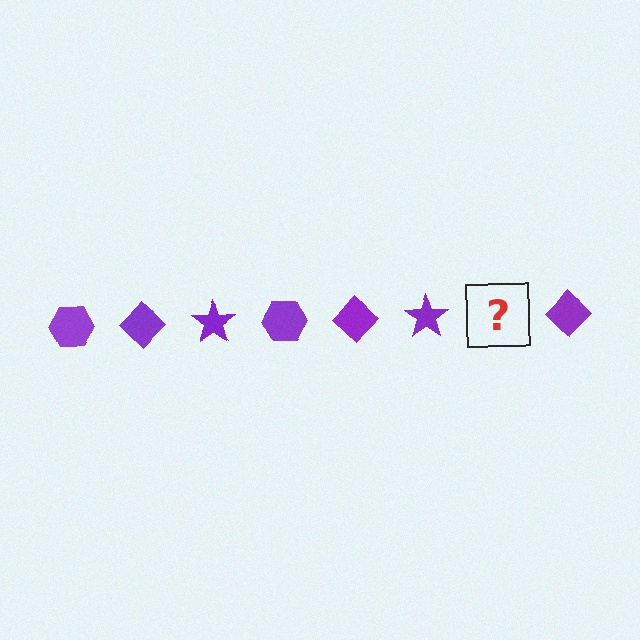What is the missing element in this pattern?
The missing element is a purple hexagon.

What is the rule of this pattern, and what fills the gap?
The rule is that the pattern cycles through hexagon, diamond, star shapes in purple. The gap should be filled with a purple hexagon.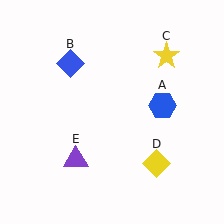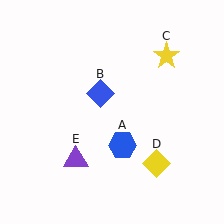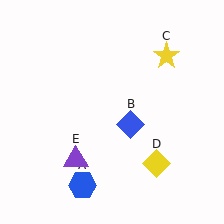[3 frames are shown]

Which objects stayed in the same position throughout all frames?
Yellow star (object C) and yellow diamond (object D) and purple triangle (object E) remained stationary.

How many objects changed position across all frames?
2 objects changed position: blue hexagon (object A), blue diamond (object B).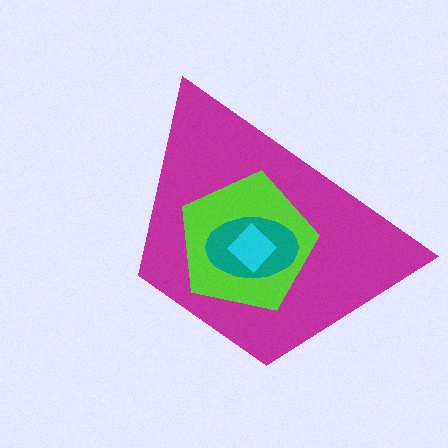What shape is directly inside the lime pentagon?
The teal ellipse.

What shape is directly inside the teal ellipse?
The cyan diamond.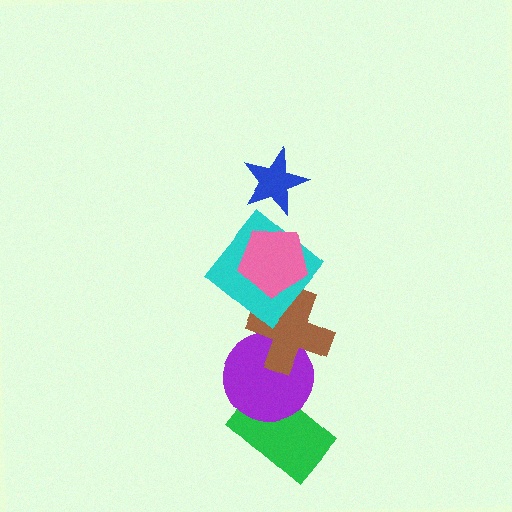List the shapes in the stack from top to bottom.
From top to bottom: the blue star, the pink pentagon, the cyan diamond, the brown cross, the purple circle, the green rectangle.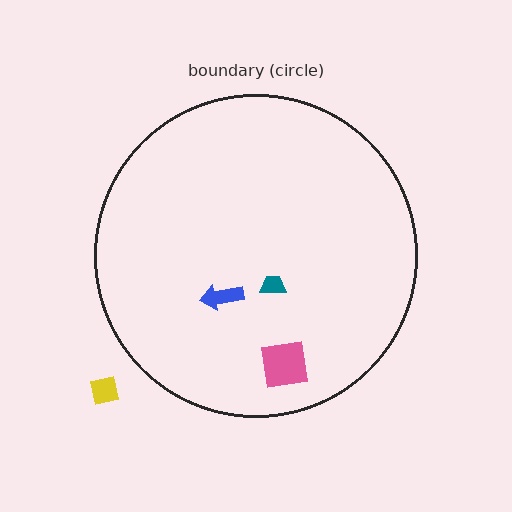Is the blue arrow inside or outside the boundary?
Inside.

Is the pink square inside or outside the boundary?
Inside.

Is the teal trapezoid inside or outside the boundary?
Inside.